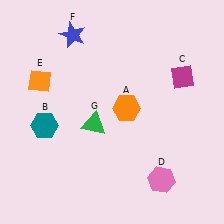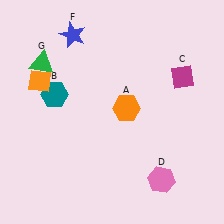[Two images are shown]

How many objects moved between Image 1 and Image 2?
2 objects moved between the two images.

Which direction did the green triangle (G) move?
The green triangle (G) moved up.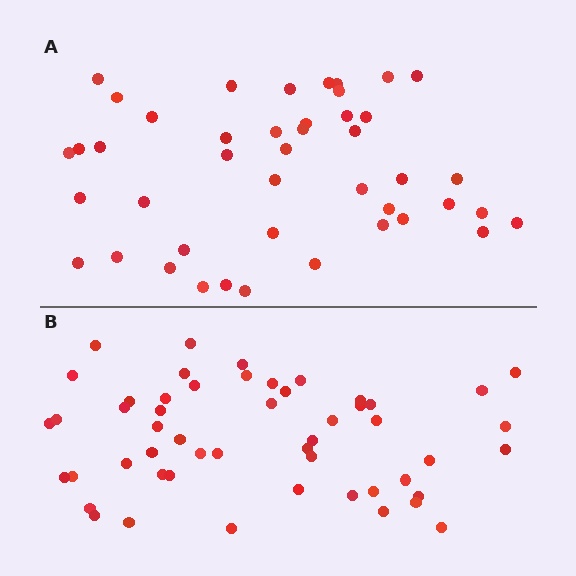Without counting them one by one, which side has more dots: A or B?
Region B (the bottom region) has more dots.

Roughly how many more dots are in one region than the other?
Region B has roughly 8 or so more dots than region A.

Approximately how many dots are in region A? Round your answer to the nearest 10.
About 40 dots. (The exact count is 44, which rounds to 40.)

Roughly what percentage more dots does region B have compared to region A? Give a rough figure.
About 20% more.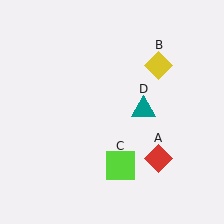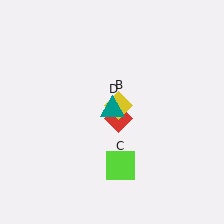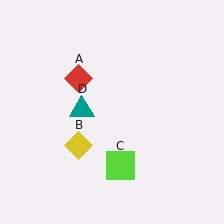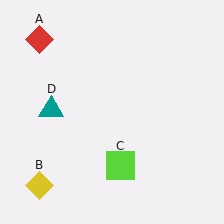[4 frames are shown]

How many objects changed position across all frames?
3 objects changed position: red diamond (object A), yellow diamond (object B), teal triangle (object D).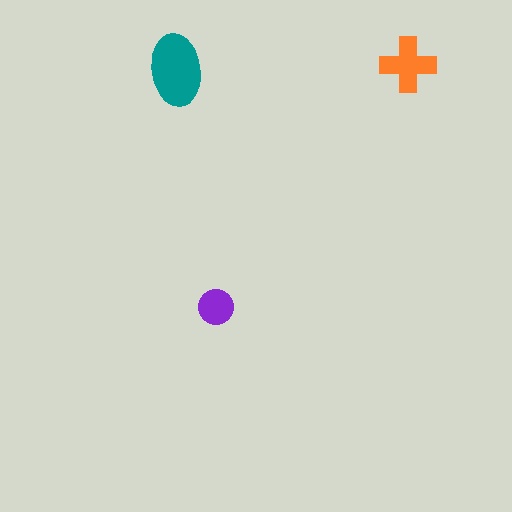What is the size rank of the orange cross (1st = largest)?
2nd.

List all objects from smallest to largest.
The purple circle, the orange cross, the teal ellipse.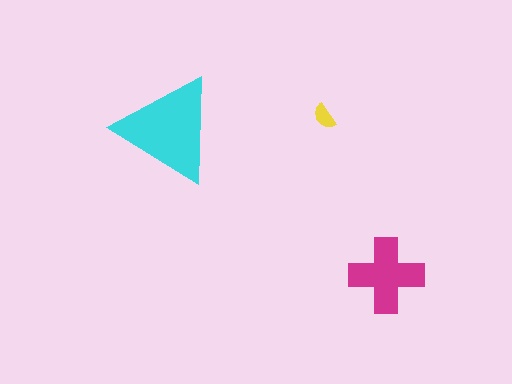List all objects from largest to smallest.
The cyan triangle, the magenta cross, the yellow semicircle.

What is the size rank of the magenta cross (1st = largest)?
2nd.